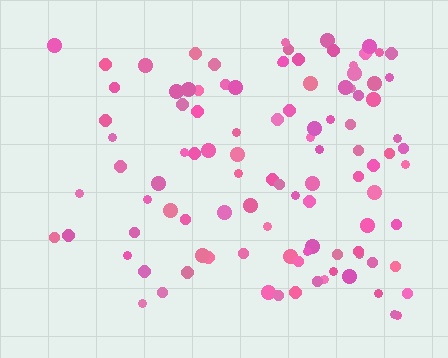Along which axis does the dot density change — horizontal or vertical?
Horizontal.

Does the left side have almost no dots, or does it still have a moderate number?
Still a moderate number, just noticeably fewer than the right.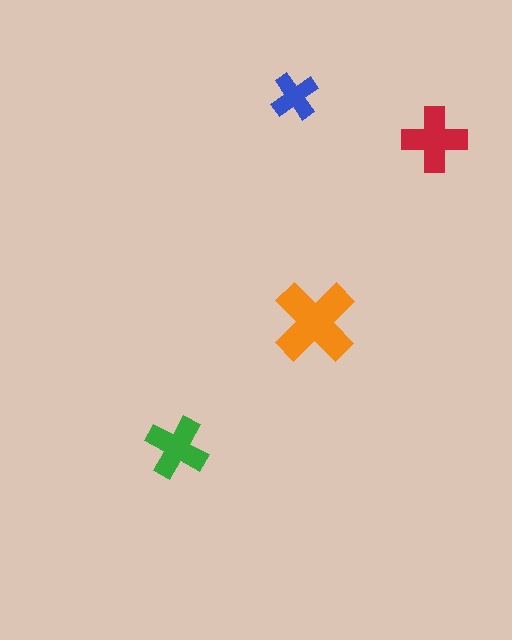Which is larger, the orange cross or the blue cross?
The orange one.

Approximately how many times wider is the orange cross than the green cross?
About 1.5 times wider.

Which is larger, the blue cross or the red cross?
The red one.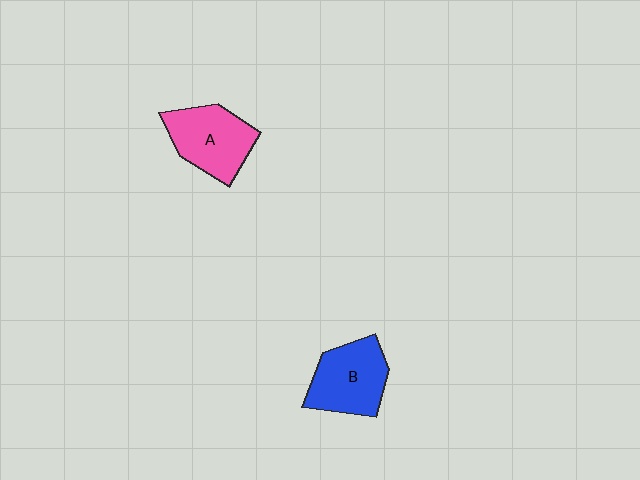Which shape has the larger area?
Shape A (pink).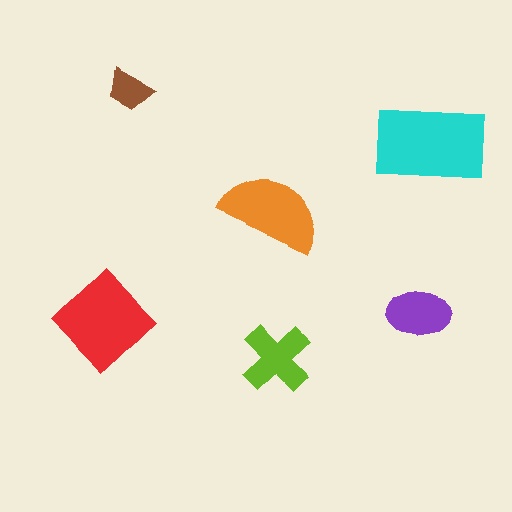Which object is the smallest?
The brown trapezoid.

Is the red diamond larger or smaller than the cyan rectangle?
Smaller.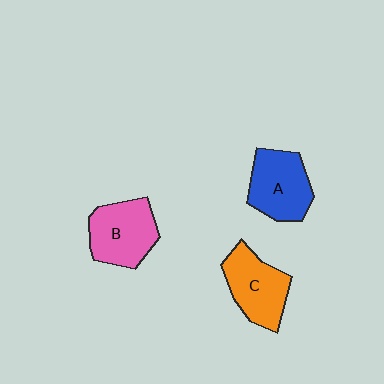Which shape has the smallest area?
Shape A (blue).